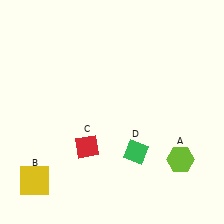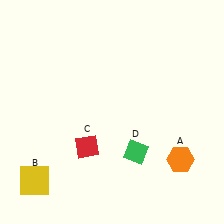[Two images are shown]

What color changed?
The hexagon (A) changed from lime in Image 1 to orange in Image 2.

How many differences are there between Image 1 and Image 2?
There is 1 difference between the two images.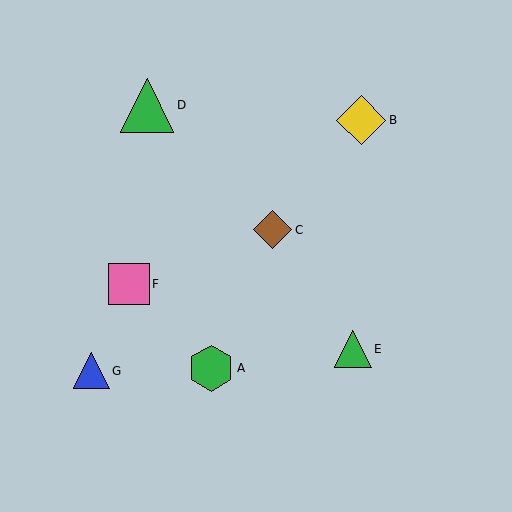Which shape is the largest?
The green triangle (labeled D) is the largest.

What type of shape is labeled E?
Shape E is a green triangle.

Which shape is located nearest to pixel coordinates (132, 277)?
The pink square (labeled F) at (129, 284) is nearest to that location.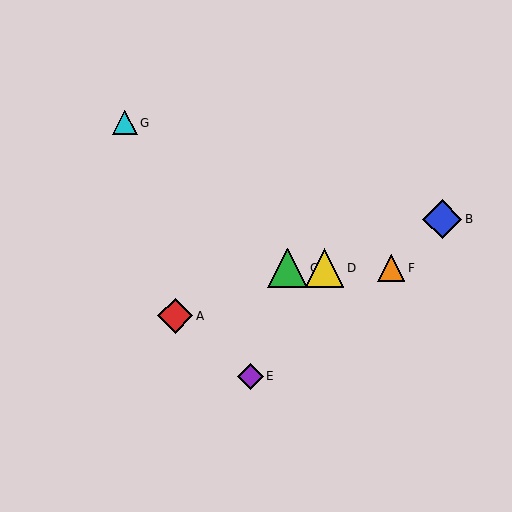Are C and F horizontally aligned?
Yes, both are at y≈268.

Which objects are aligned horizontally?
Objects C, D, F are aligned horizontally.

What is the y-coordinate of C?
Object C is at y≈268.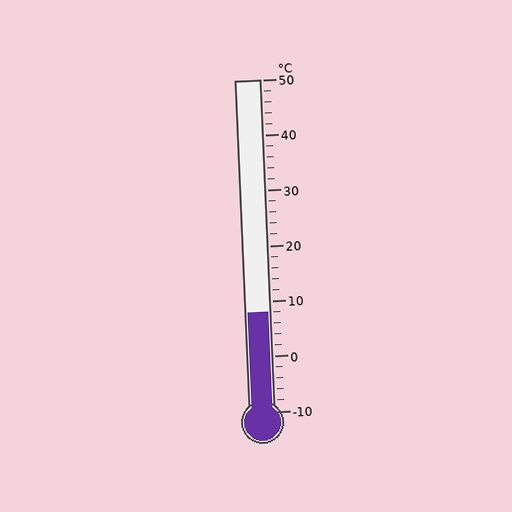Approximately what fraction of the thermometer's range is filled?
The thermometer is filled to approximately 30% of its range.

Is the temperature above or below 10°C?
The temperature is below 10°C.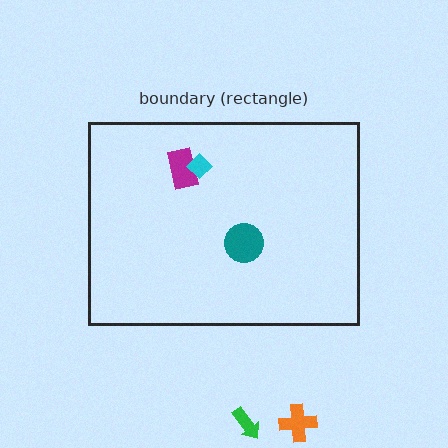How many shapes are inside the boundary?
3 inside, 2 outside.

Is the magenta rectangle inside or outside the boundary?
Inside.